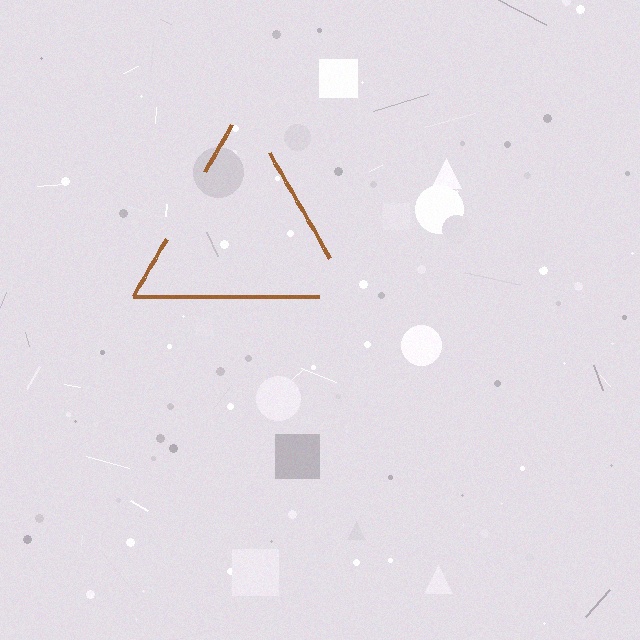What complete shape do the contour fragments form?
The contour fragments form a triangle.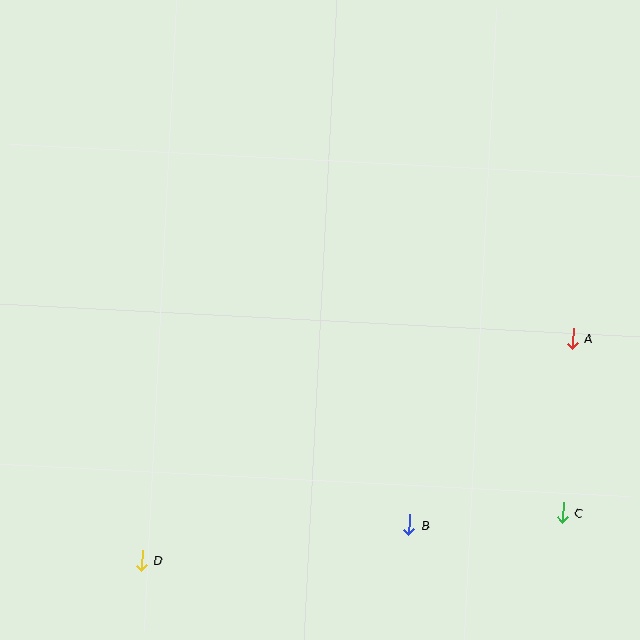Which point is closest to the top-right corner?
Point A is closest to the top-right corner.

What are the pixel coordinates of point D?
Point D is at (141, 560).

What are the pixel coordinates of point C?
Point C is at (563, 512).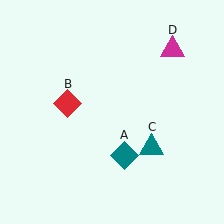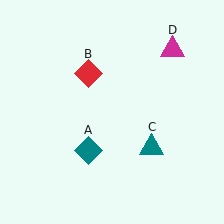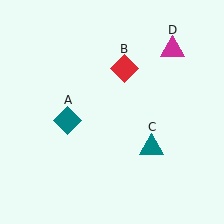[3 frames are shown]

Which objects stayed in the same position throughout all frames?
Teal triangle (object C) and magenta triangle (object D) remained stationary.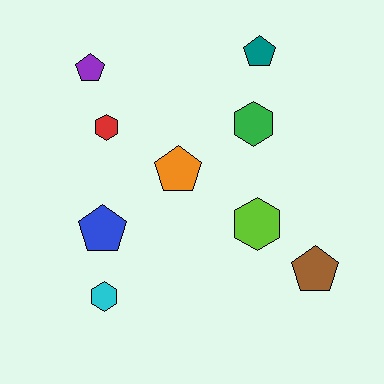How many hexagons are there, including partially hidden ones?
There are 4 hexagons.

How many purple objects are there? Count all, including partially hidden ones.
There is 1 purple object.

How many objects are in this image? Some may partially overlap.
There are 9 objects.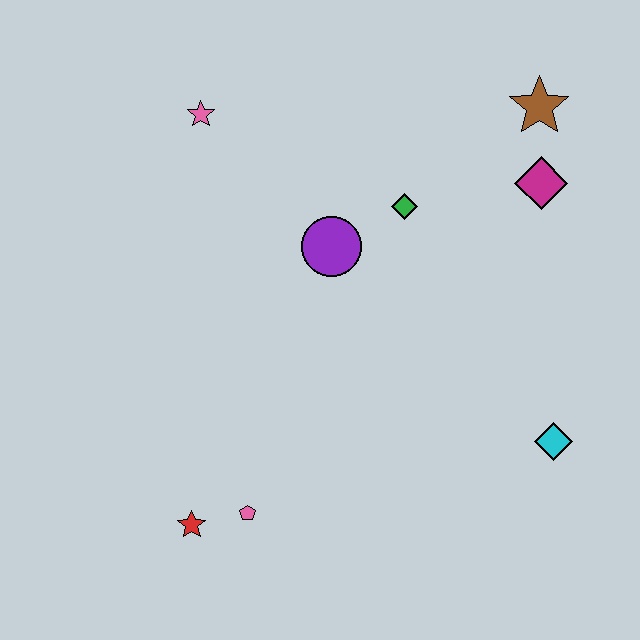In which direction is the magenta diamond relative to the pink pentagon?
The magenta diamond is above the pink pentagon.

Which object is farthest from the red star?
The brown star is farthest from the red star.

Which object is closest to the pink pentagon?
The red star is closest to the pink pentagon.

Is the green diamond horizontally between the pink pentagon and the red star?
No